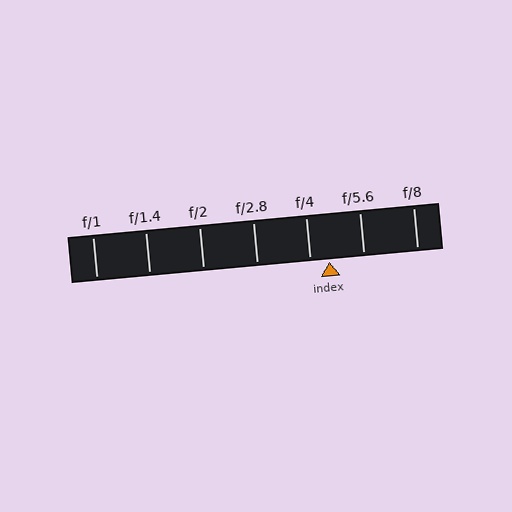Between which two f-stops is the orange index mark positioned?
The index mark is between f/4 and f/5.6.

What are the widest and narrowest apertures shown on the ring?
The widest aperture shown is f/1 and the narrowest is f/8.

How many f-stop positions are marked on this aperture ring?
There are 7 f-stop positions marked.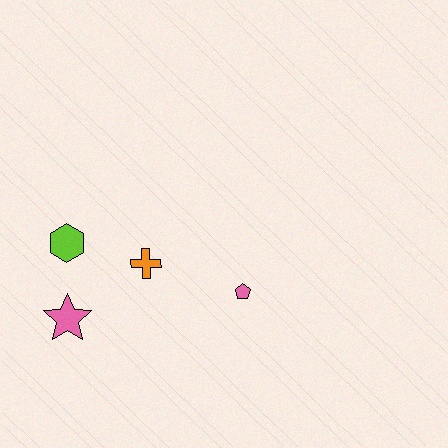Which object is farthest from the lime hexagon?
The pink pentagon is farthest from the lime hexagon.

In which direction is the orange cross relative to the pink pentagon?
The orange cross is to the left of the pink pentagon.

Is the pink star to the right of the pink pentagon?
No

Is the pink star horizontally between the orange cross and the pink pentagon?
No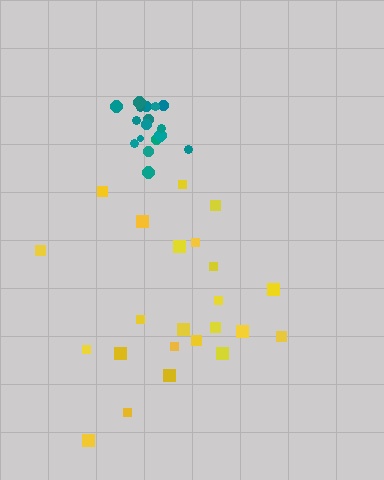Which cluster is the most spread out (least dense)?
Yellow.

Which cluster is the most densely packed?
Teal.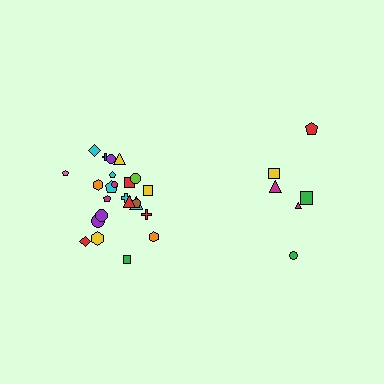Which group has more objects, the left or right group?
The left group.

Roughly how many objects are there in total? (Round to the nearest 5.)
Roughly 30 objects in total.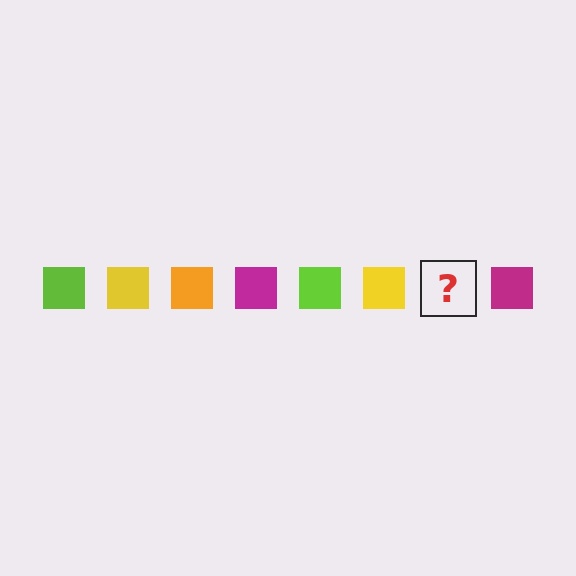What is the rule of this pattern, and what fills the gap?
The rule is that the pattern cycles through lime, yellow, orange, magenta squares. The gap should be filled with an orange square.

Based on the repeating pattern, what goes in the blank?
The blank should be an orange square.